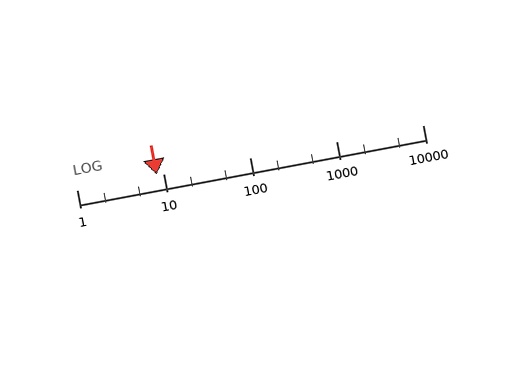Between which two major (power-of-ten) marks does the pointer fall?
The pointer is between 1 and 10.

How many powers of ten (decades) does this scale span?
The scale spans 4 decades, from 1 to 10000.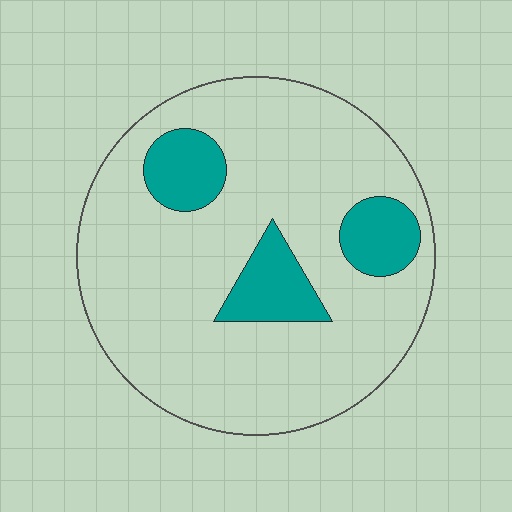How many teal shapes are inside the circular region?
3.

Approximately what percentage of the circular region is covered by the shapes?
Approximately 15%.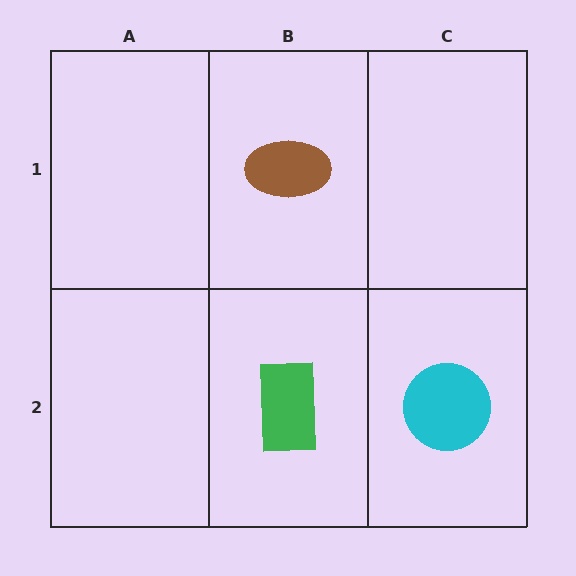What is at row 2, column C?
A cyan circle.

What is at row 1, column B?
A brown ellipse.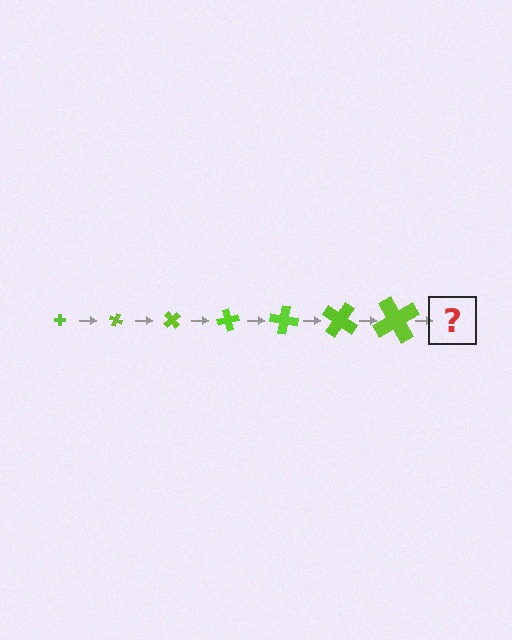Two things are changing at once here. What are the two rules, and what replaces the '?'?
The two rules are that the cross grows larger each step and it rotates 25 degrees each step. The '?' should be a cross, larger than the previous one and rotated 175 degrees from the start.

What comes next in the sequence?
The next element should be a cross, larger than the previous one and rotated 175 degrees from the start.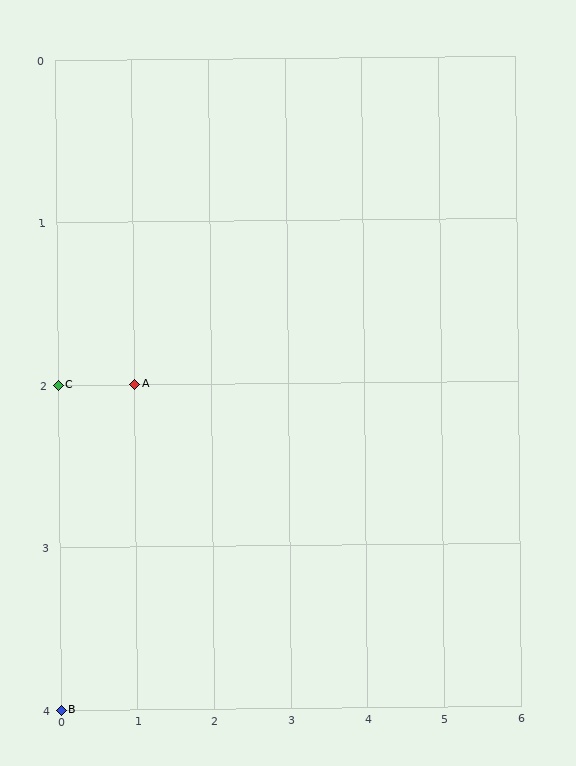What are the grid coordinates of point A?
Point A is at grid coordinates (1, 2).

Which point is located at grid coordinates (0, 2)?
Point C is at (0, 2).